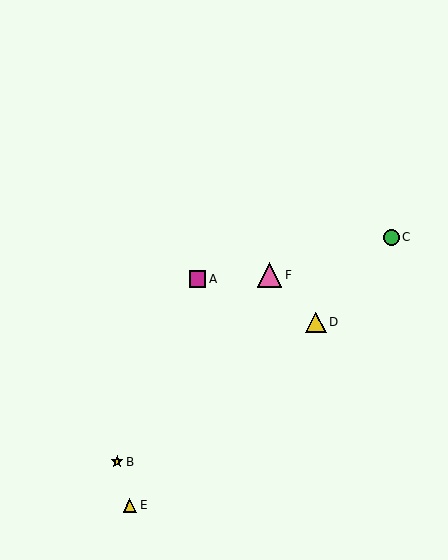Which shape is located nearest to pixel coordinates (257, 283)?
The pink triangle (labeled F) at (269, 275) is nearest to that location.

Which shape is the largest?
The pink triangle (labeled F) is the largest.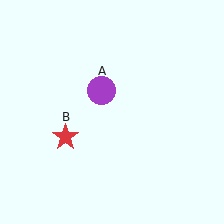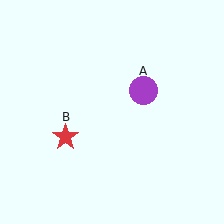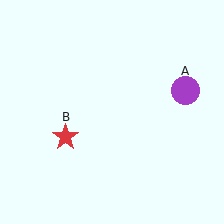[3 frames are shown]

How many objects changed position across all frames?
1 object changed position: purple circle (object A).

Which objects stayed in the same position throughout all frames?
Red star (object B) remained stationary.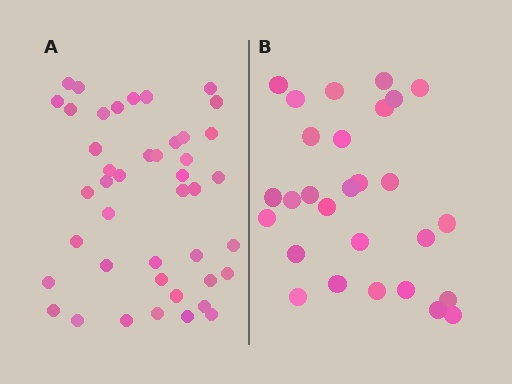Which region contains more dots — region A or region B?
Region A (the left region) has more dots.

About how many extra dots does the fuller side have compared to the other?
Region A has approximately 15 more dots than region B.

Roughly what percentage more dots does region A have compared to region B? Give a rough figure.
About 55% more.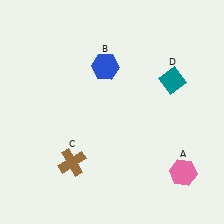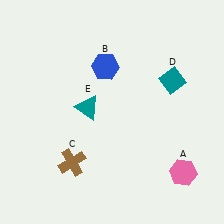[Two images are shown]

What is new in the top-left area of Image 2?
A teal triangle (E) was added in the top-left area of Image 2.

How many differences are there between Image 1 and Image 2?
There is 1 difference between the two images.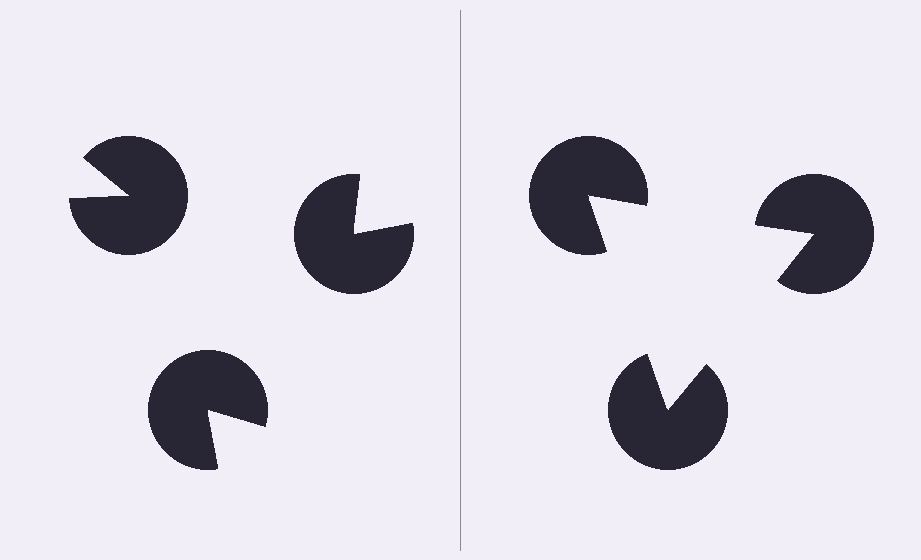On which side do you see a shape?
An illusory triangle appears on the right side. On the left side the wedge cuts are rotated, so no coherent shape forms.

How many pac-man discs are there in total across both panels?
6 — 3 on each side.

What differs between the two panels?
The pac-man discs are positioned identically on both sides; only the wedge orientations differ. On the right they align to a triangle; on the left they are misaligned.